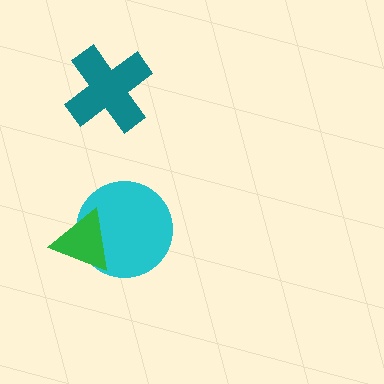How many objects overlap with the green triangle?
1 object overlaps with the green triangle.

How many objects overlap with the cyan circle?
1 object overlaps with the cyan circle.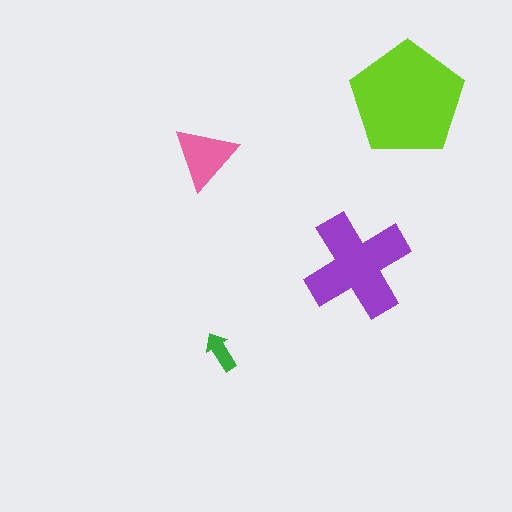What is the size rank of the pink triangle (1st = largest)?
3rd.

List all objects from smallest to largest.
The green arrow, the pink triangle, the purple cross, the lime pentagon.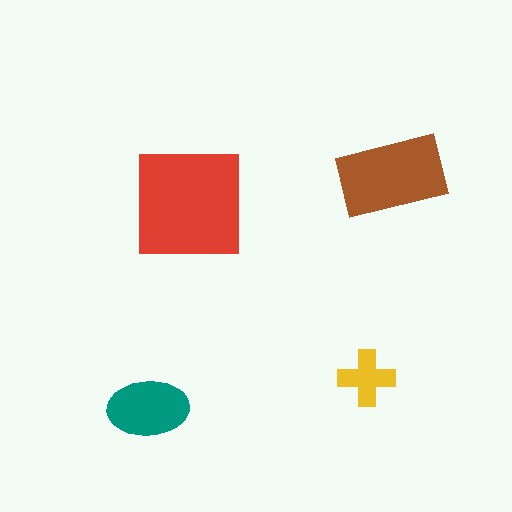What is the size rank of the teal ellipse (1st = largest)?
3rd.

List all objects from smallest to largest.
The yellow cross, the teal ellipse, the brown rectangle, the red square.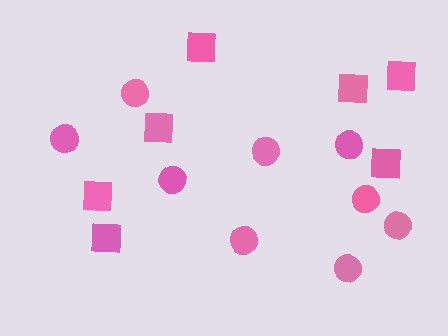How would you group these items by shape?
There are 2 groups: one group of squares (7) and one group of circles (9).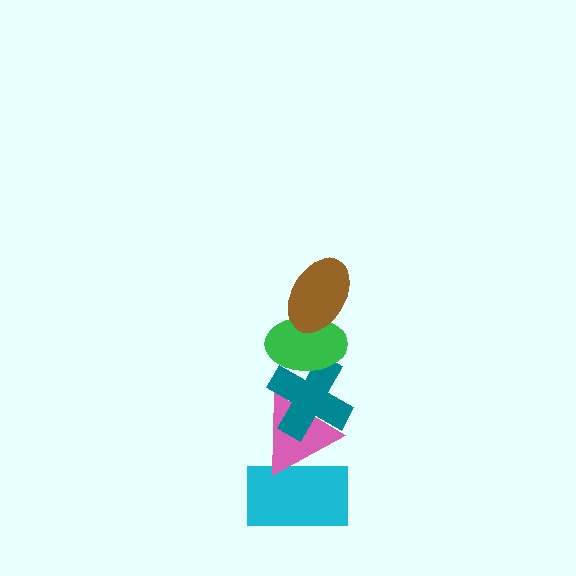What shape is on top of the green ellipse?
The brown ellipse is on top of the green ellipse.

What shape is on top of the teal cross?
The green ellipse is on top of the teal cross.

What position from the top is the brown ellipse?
The brown ellipse is 1st from the top.